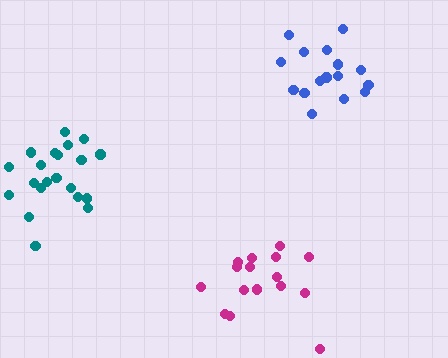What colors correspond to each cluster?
The clusters are colored: blue, teal, magenta.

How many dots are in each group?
Group 1: 16 dots, Group 2: 21 dots, Group 3: 16 dots (53 total).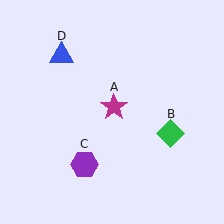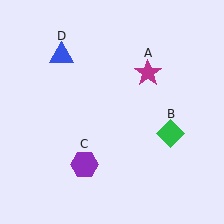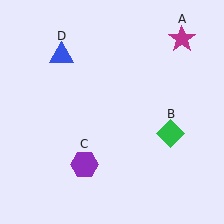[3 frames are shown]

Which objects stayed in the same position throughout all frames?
Green diamond (object B) and purple hexagon (object C) and blue triangle (object D) remained stationary.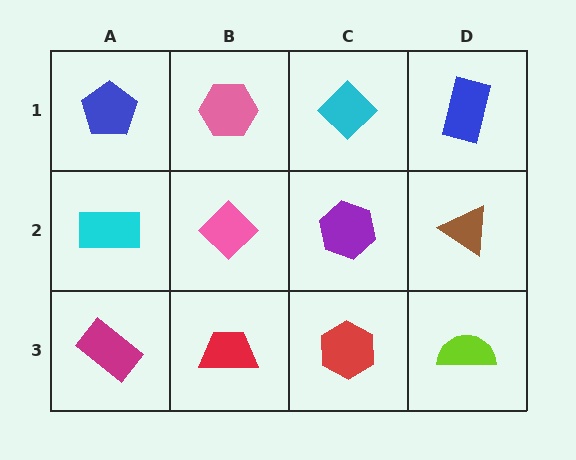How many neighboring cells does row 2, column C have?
4.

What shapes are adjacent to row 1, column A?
A cyan rectangle (row 2, column A), a pink hexagon (row 1, column B).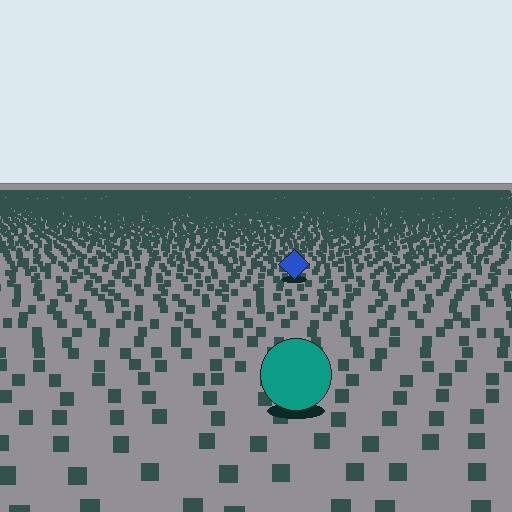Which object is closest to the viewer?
The teal circle is closest. The texture marks near it are larger and more spread out.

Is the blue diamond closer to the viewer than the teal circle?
No. The teal circle is closer — you can tell from the texture gradient: the ground texture is coarser near it.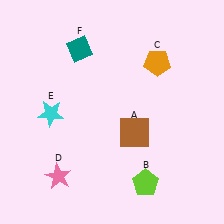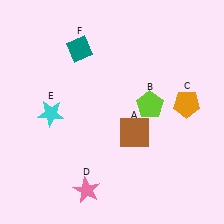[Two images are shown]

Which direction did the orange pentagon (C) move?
The orange pentagon (C) moved down.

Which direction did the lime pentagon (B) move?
The lime pentagon (B) moved up.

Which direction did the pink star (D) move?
The pink star (D) moved right.